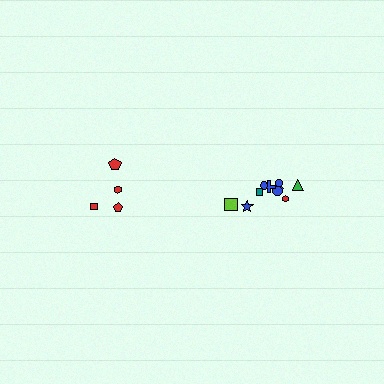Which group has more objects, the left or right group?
The right group.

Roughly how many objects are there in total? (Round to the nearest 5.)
Roughly 15 objects in total.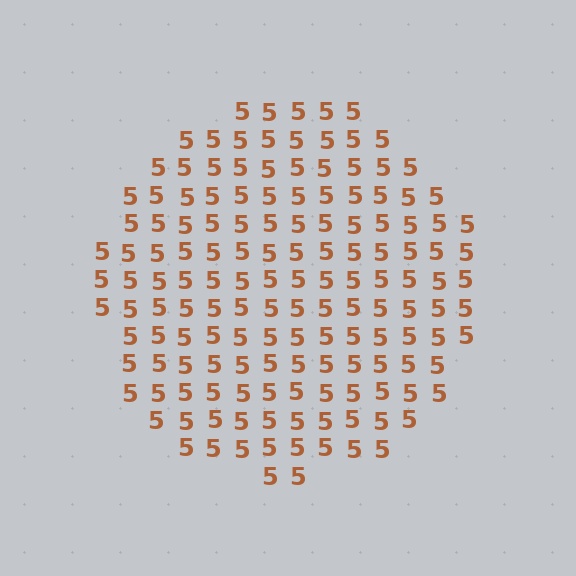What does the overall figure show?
The overall figure shows a circle.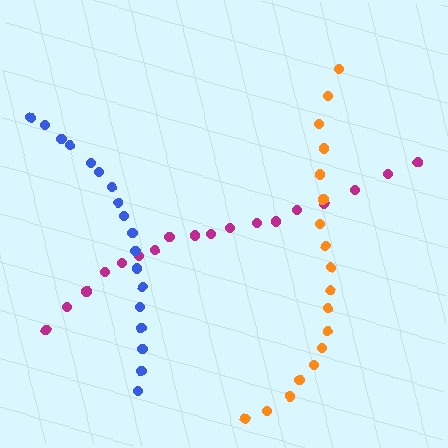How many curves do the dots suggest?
There are 3 distinct paths.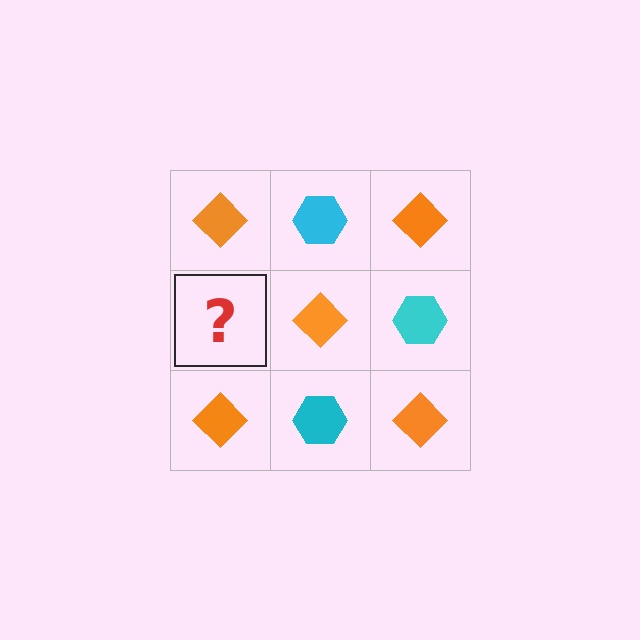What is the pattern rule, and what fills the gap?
The rule is that it alternates orange diamond and cyan hexagon in a checkerboard pattern. The gap should be filled with a cyan hexagon.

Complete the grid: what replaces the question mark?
The question mark should be replaced with a cyan hexagon.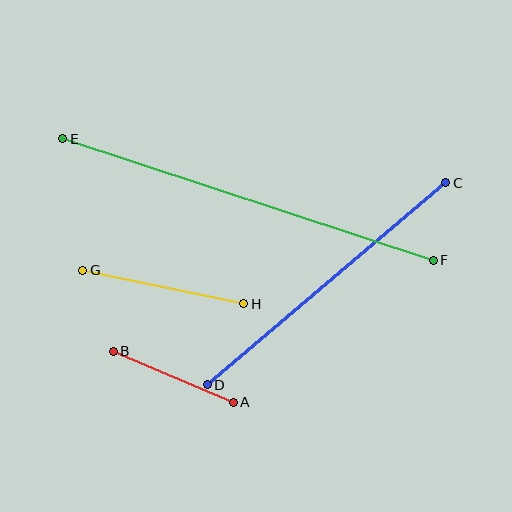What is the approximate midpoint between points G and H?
The midpoint is at approximately (163, 287) pixels.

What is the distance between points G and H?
The distance is approximately 164 pixels.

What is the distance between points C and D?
The distance is approximately 313 pixels.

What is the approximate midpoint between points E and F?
The midpoint is at approximately (248, 200) pixels.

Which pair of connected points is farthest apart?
Points E and F are farthest apart.